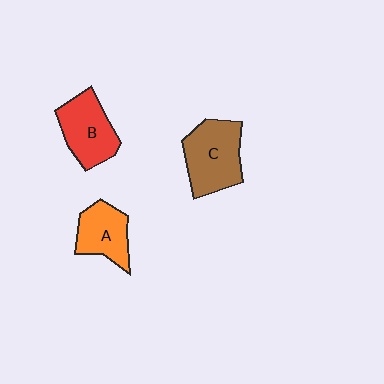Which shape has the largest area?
Shape C (brown).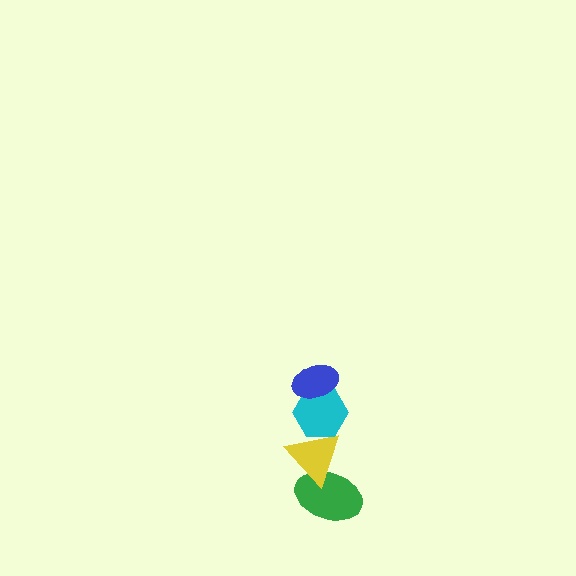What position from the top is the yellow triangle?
The yellow triangle is 3rd from the top.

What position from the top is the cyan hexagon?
The cyan hexagon is 2nd from the top.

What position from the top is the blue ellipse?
The blue ellipse is 1st from the top.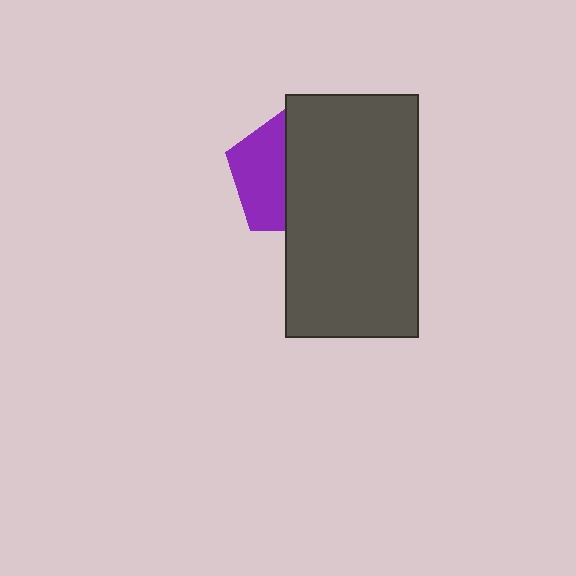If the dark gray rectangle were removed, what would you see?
You would see the complete purple pentagon.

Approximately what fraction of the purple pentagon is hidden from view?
Roughly 56% of the purple pentagon is hidden behind the dark gray rectangle.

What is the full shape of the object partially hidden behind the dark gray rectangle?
The partially hidden object is a purple pentagon.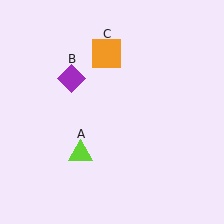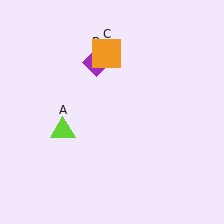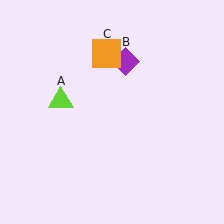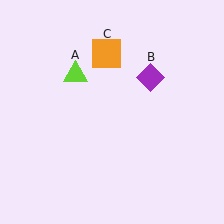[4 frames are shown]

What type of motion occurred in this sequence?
The lime triangle (object A), purple diamond (object B) rotated clockwise around the center of the scene.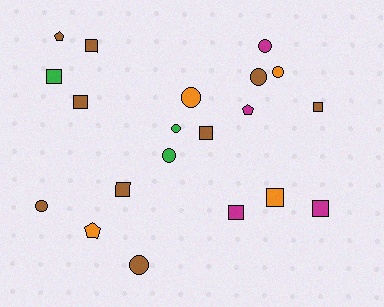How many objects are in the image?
There are 20 objects.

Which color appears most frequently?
Brown, with 9 objects.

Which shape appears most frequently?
Square, with 9 objects.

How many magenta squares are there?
There are 2 magenta squares.